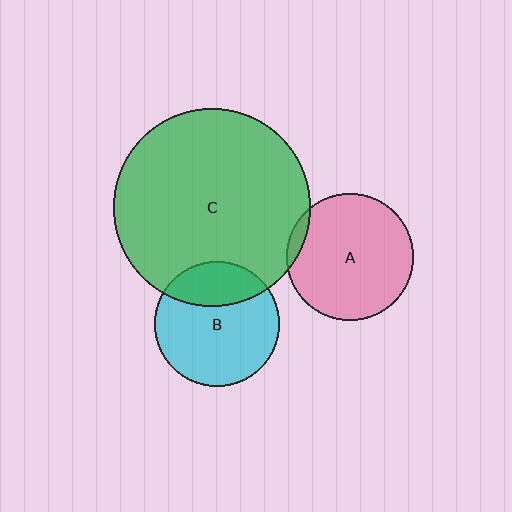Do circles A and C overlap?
Yes.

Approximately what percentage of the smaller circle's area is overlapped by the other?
Approximately 5%.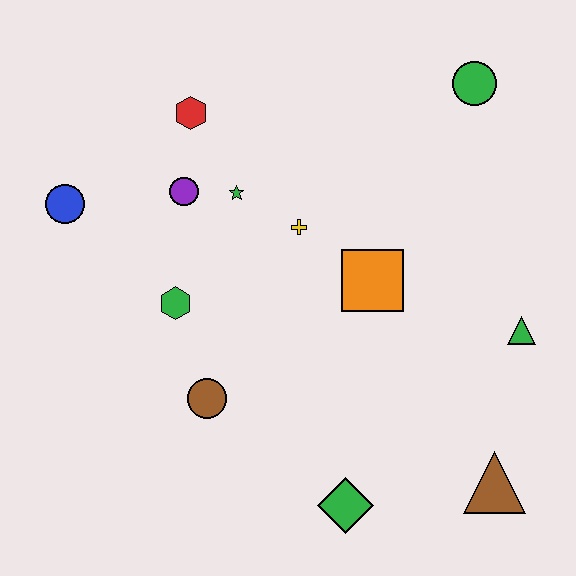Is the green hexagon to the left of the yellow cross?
Yes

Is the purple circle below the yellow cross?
No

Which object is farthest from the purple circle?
The brown triangle is farthest from the purple circle.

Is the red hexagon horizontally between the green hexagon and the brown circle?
Yes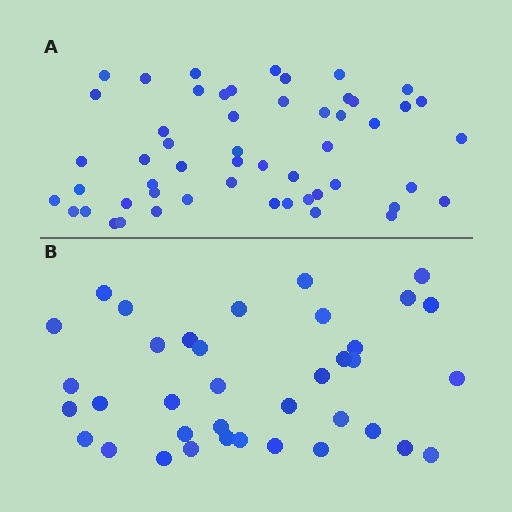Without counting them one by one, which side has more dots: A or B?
Region A (the top region) has more dots.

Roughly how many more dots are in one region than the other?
Region A has approximately 15 more dots than region B.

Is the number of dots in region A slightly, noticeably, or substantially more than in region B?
Region A has noticeably more, but not dramatically so. The ratio is roughly 1.4 to 1.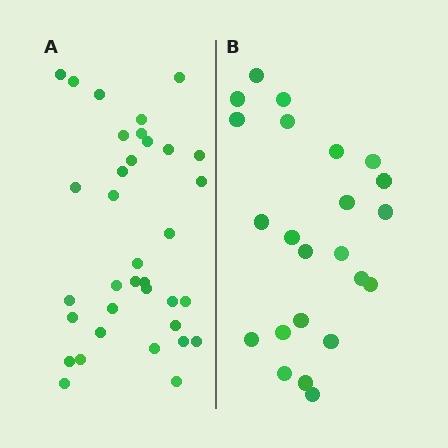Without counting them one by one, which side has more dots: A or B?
Region A (the left region) has more dots.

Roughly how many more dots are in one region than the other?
Region A has roughly 12 or so more dots than region B.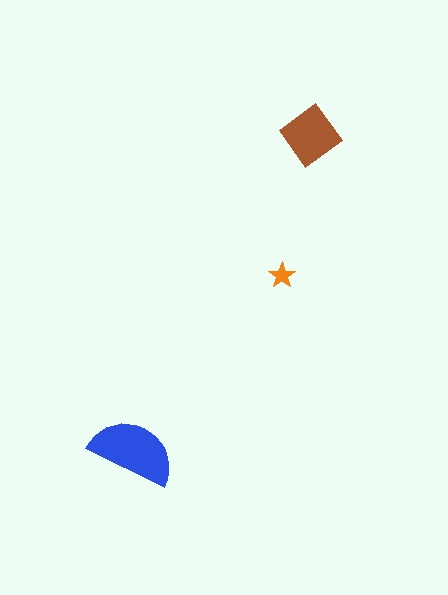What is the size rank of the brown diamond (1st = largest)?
2nd.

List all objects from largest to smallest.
The blue semicircle, the brown diamond, the orange star.